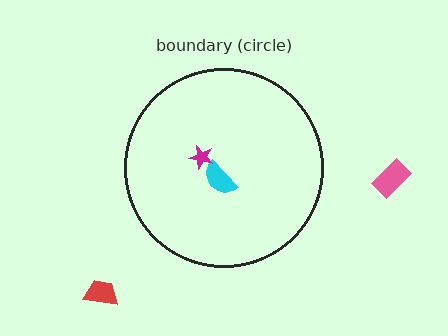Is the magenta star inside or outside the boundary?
Inside.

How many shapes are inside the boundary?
2 inside, 2 outside.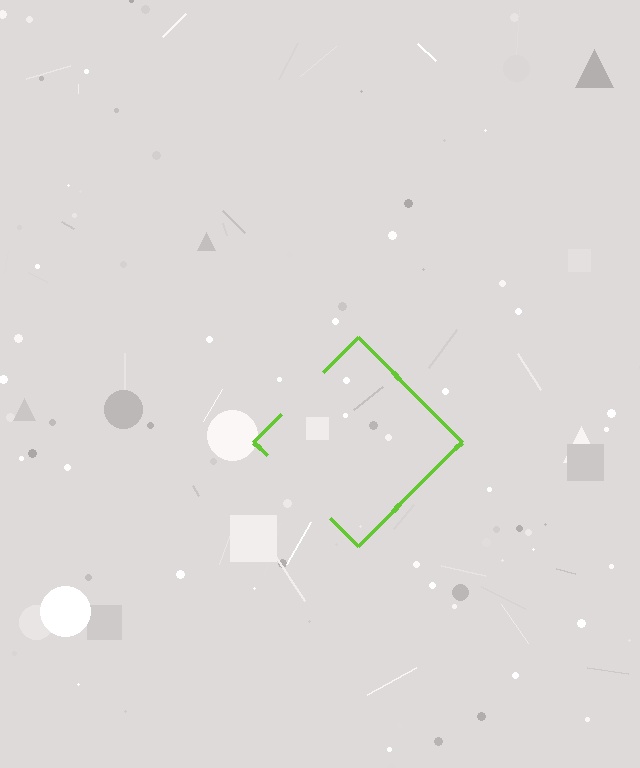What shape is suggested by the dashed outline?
The dashed outline suggests a diamond.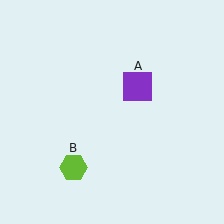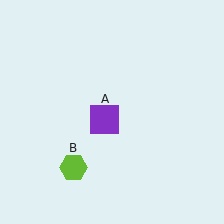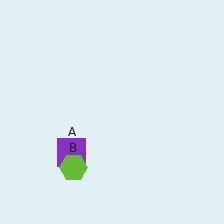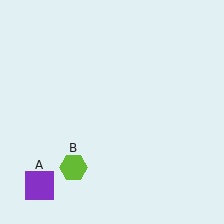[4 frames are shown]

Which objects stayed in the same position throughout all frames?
Lime hexagon (object B) remained stationary.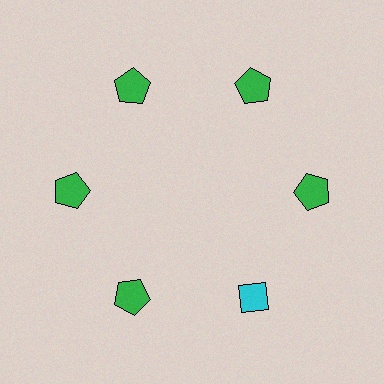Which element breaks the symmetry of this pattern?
The cyan diamond at roughly the 5 o'clock position breaks the symmetry. All other shapes are green pentagons.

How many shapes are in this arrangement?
There are 6 shapes arranged in a ring pattern.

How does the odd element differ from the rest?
It differs in both color (cyan instead of green) and shape (diamond instead of pentagon).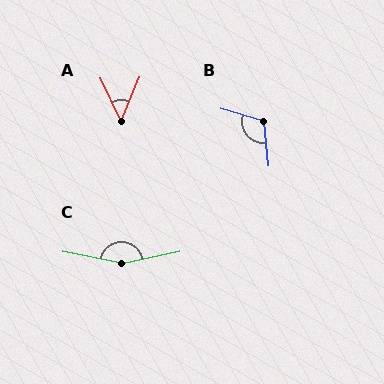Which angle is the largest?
C, at approximately 156 degrees.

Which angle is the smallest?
A, at approximately 47 degrees.